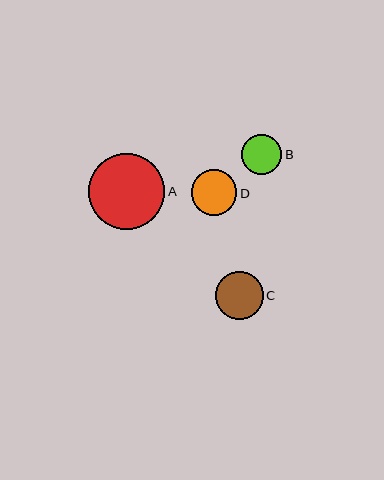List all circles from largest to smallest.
From largest to smallest: A, C, D, B.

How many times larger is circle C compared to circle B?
Circle C is approximately 1.2 times the size of circle B.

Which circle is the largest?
Circle A is the largest with a size of approximately 76 pixels.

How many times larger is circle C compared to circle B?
Circle C is approximately 1.2 times the size of circle B.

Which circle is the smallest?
Circle B is the smallest with a size of approximately 40 pixels.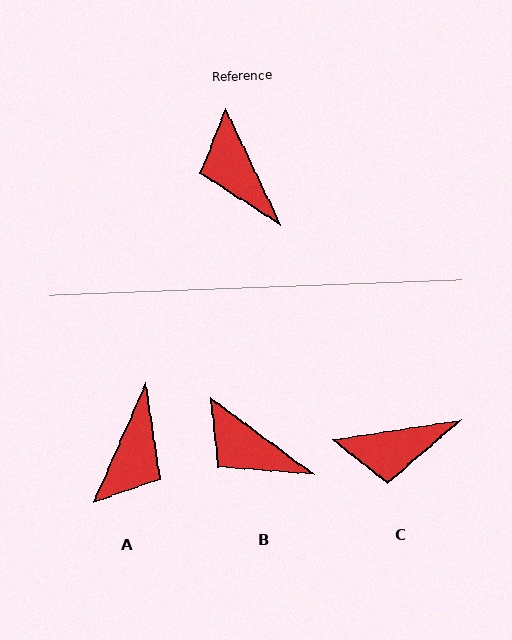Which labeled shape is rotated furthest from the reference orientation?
A, about 131 degrees away.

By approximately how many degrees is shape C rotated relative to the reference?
Approximately 73 degrees counter-clockwise.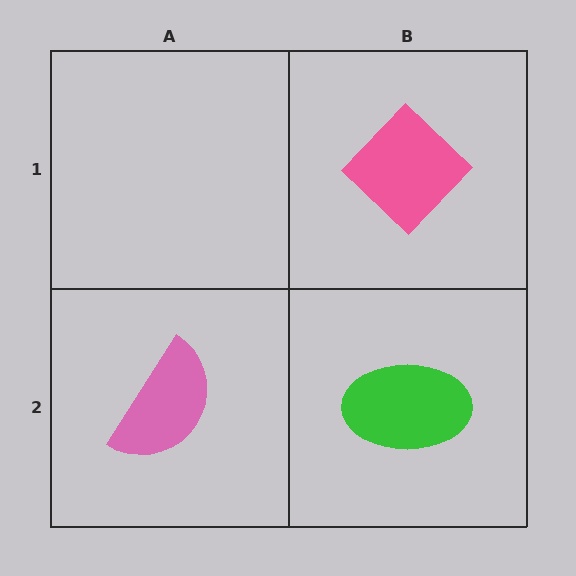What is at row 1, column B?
A pink diamond.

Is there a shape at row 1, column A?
No, that cell is empty.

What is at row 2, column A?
A pink semicircle.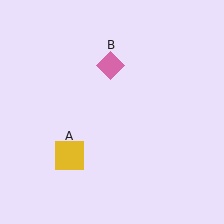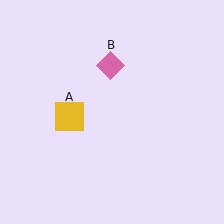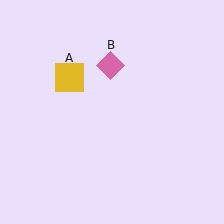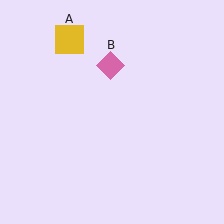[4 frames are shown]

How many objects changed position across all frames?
1 object changed position: yellow square (object A).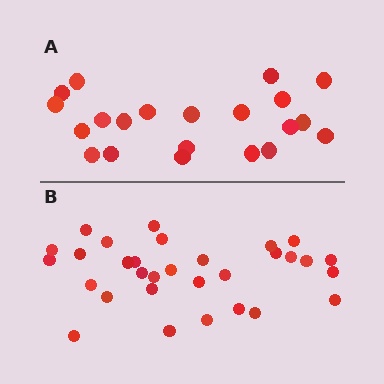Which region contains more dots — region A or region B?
Region B (the bottom region) has more dots.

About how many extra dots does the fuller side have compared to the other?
Region B has roughly 10 or so more dots than region A.